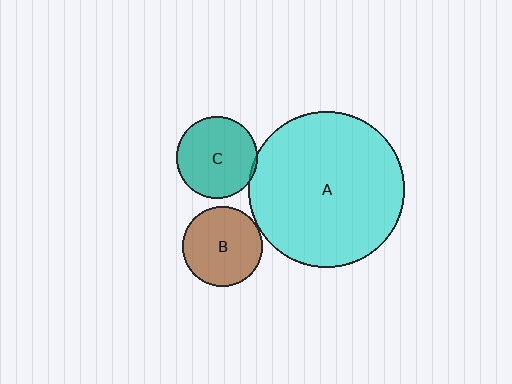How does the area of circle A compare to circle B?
Approximately 3.8 times.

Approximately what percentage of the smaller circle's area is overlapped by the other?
Approximately 5%.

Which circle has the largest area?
Circle A (cyan).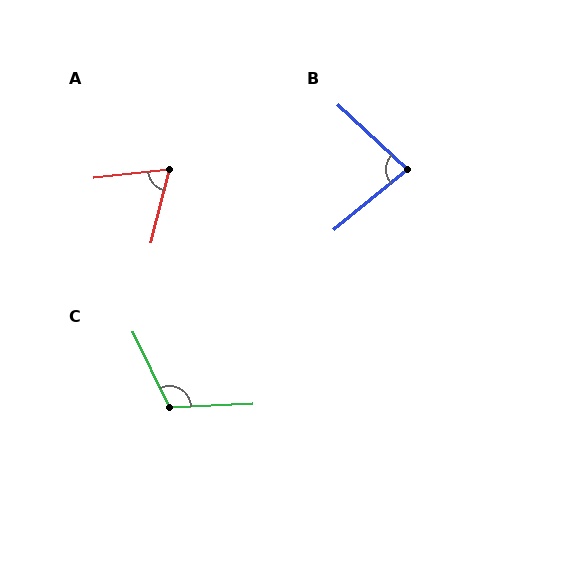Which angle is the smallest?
A, at approximately 69 degrees.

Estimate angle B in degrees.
Approximately 83 degrees.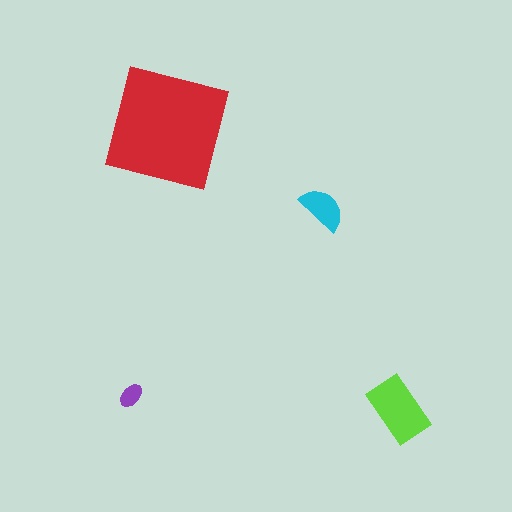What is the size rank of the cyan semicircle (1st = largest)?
3rd.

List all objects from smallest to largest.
The purple ellipse, the cyan semicircle, the lime rectangle, the red square.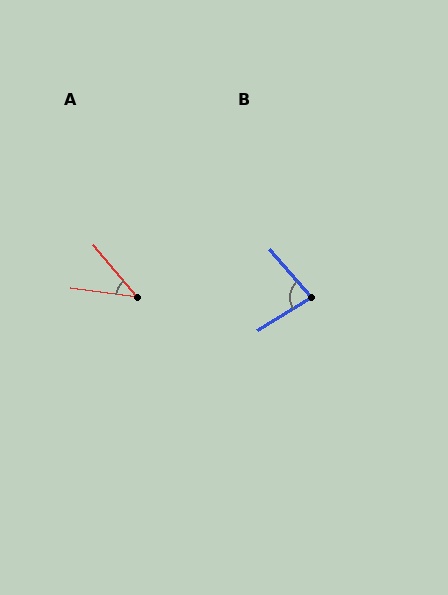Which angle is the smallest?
A, at approximately 43 degrees.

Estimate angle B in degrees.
Approximately 81 degrees.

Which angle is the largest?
B, at approximately 81 degrees.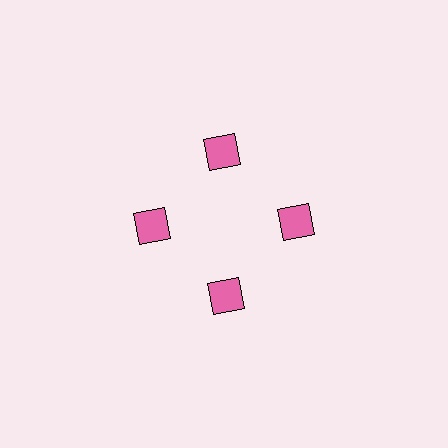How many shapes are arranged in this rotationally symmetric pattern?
There are 4 shapes, arranged in 4 groups of 1.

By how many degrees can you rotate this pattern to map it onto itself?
The pattern maps onto itself every 90 degrees of rotation.